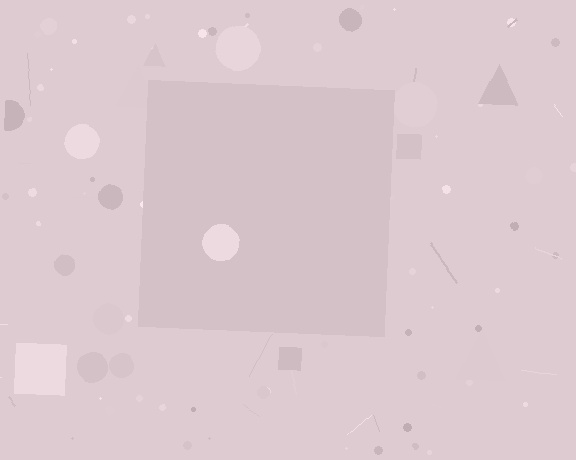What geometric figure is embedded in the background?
A square is embedded in the background.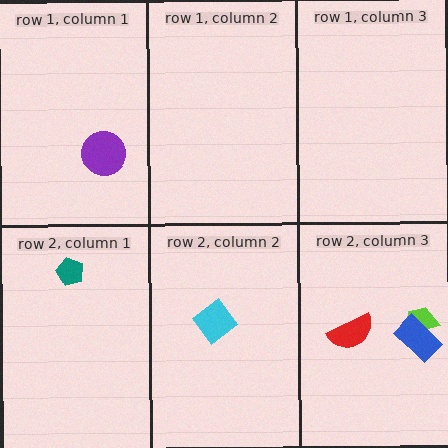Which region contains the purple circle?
The row 1, column 1 region.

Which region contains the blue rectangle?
The row 2, column 3 region.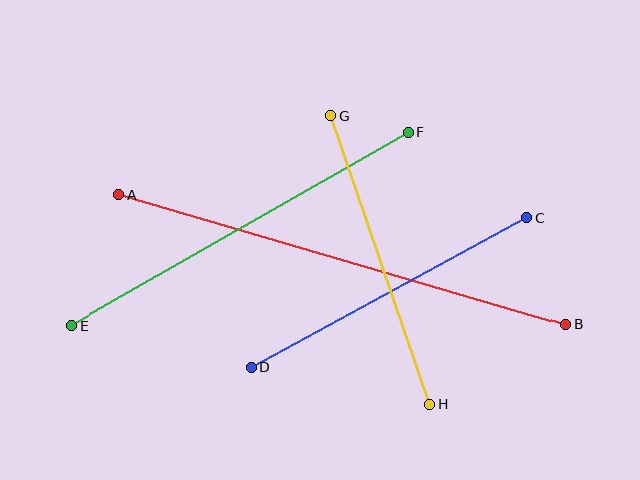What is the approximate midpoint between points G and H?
The midpoint is at approximately (380, 260) pixels.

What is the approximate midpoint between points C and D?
The midpoint is at approximately (389, 292) pixels.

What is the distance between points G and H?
The distance is approximately 305 pixels.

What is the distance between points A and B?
The distance is approximately 466 pixels.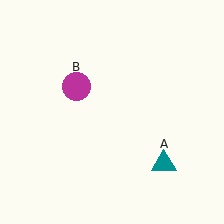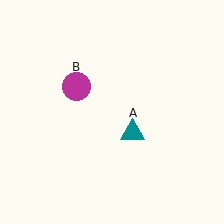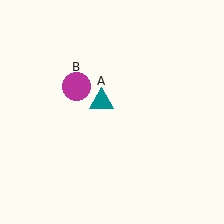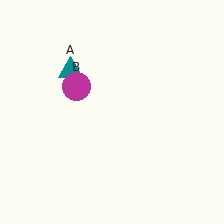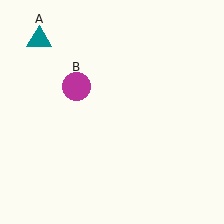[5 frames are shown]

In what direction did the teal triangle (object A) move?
The teal triangle (object A) moved up and to the left.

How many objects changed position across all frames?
1 object changed position: teal triangle (object A).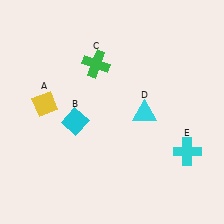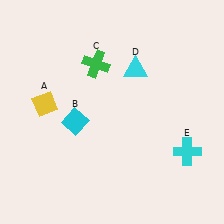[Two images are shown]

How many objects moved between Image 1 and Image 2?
1 object moved between the two images.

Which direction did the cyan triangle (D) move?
The cyan triangle (D) moved up.